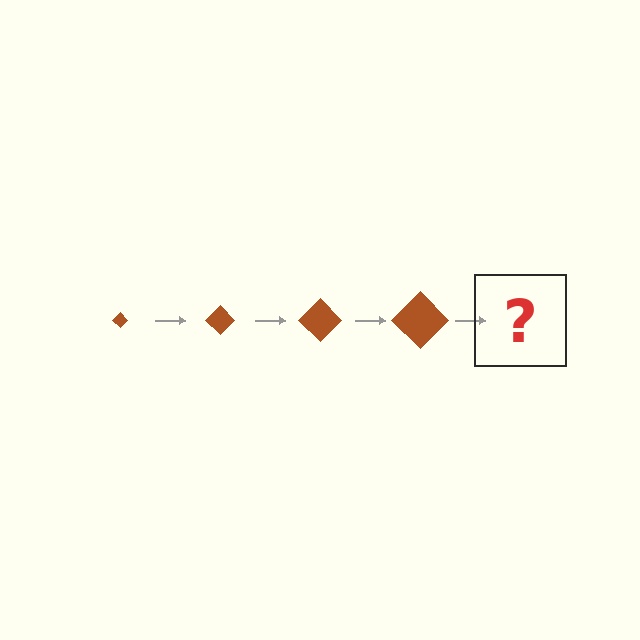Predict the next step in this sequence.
The next step is a brown diamond, larger than the previous one.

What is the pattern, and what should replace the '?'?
The pattern is that the diamond gets progressively larger each step. The '?' should be a brown diamond, larger than the previous one.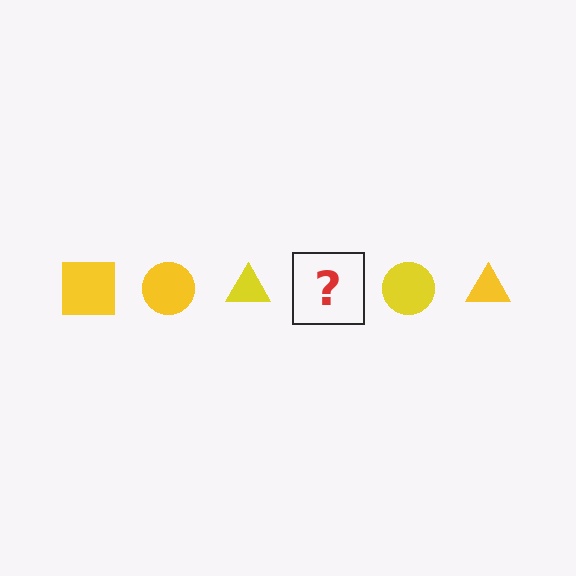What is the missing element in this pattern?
The missing element is a yellow square.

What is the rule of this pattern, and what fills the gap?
The rule is that the pattern cycles through square, circle, triangle shapes in yellow. The gap should be filled with a yellow square.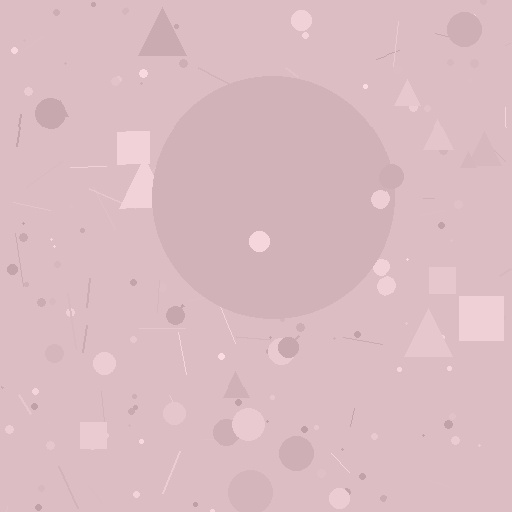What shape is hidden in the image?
A circle is hidden in the image.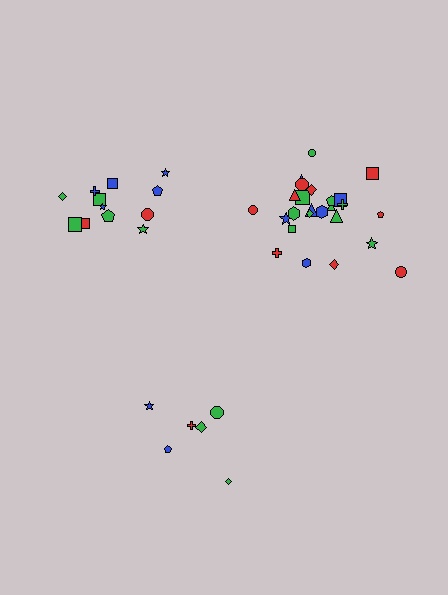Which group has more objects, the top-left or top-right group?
The top-right group.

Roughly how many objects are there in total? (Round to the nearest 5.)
Roughly 45 objects in total.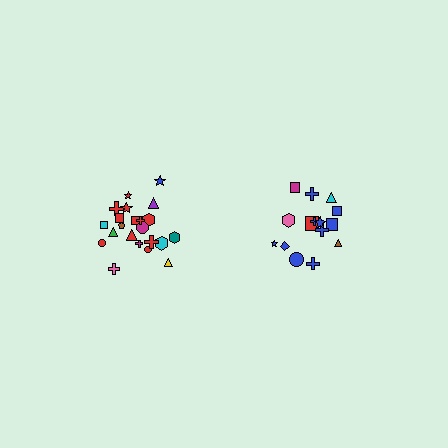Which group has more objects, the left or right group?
The left group.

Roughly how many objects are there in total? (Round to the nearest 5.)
Roughly 35 objects in total.